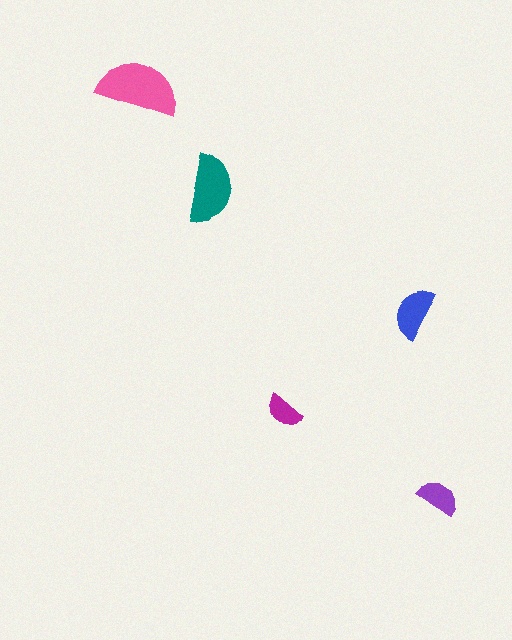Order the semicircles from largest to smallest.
the pink one, the teal one, the blue one, the purple one, the magenta one.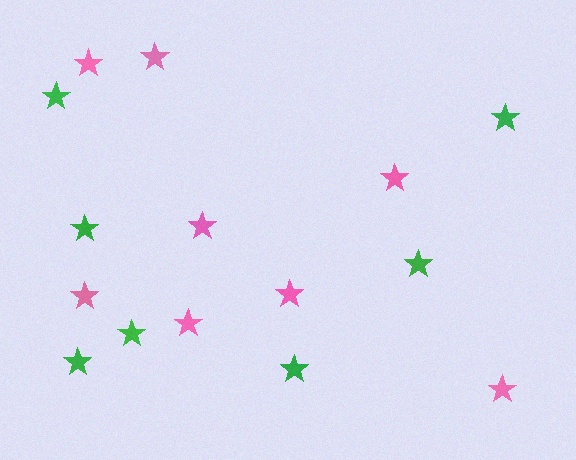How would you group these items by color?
There are 2 groups: one group of green stars (7) and one group of pink stars (8).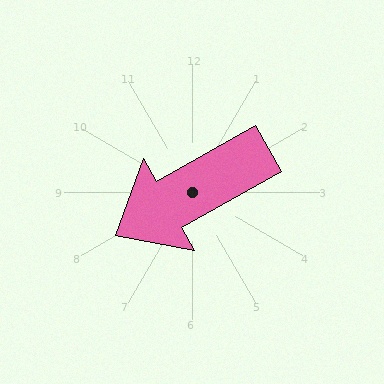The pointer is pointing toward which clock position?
Roughly 8 o'clock.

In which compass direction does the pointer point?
Southwest.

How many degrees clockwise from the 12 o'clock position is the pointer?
Approximately 241 degrees.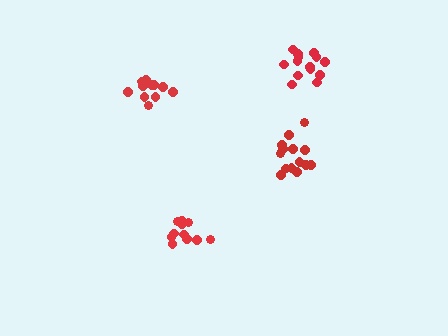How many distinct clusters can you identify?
There are 4 distinct clusters.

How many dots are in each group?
Group 1: 11 dots, Group 2: 11 dots, Group 3: 14 dots, Group 4: 14 dots (50 total).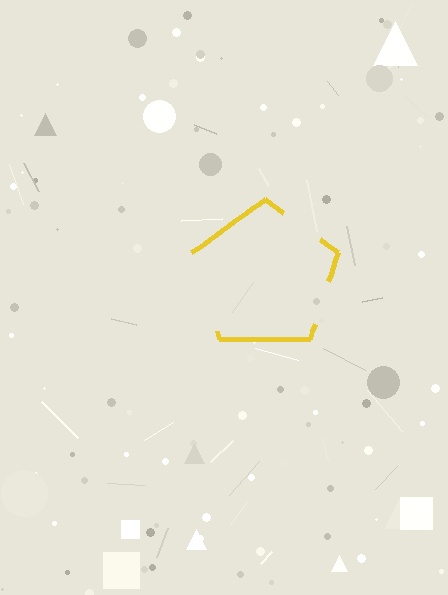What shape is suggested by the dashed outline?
The dashed outline suggests a pentagon.